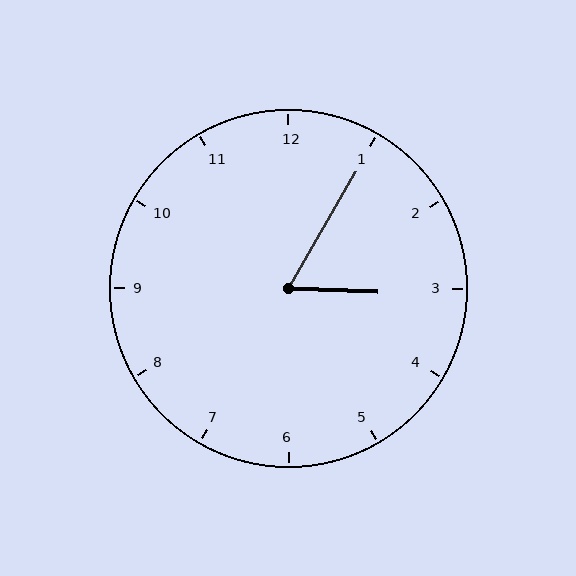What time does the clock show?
3:05.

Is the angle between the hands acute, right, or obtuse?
It is acute.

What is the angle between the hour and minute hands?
Approximately 62 degrees.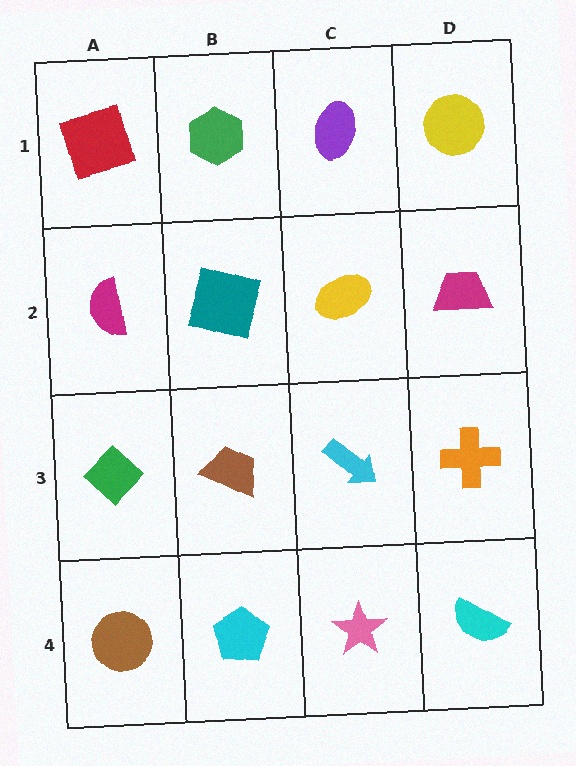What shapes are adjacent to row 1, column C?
A yellow ellipse (row 2, column C), a green hexagon (row 1, column B), a yellow circle (row 1, column D).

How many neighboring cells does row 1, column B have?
3.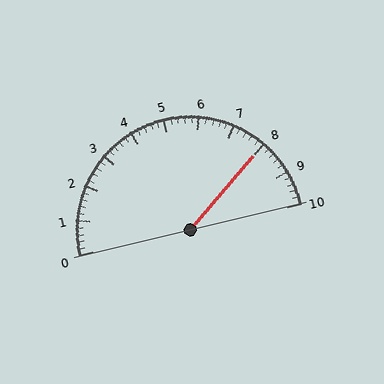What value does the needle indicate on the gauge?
The needle indicates approximately 8.0.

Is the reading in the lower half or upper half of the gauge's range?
The reading is in the upper half of the range (0 to 10).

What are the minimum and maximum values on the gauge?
The gauge ranges from 0 to 10.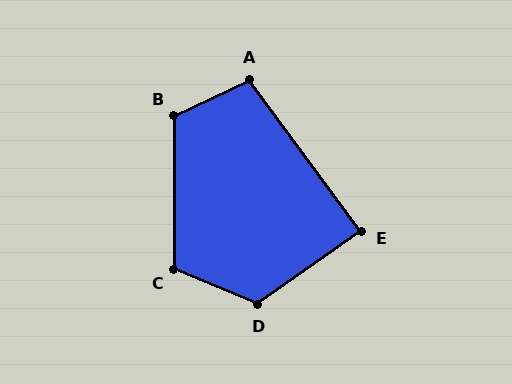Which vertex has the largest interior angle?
D, at approximately 122 degrees.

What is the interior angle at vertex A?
Approximately 101 degrees (obtuse).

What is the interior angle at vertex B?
Approximately 115 degrees (obtuse).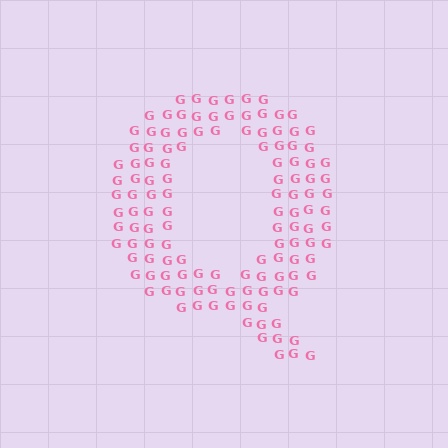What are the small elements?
The small elements are letter G's.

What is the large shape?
The large shape is the letter Q.